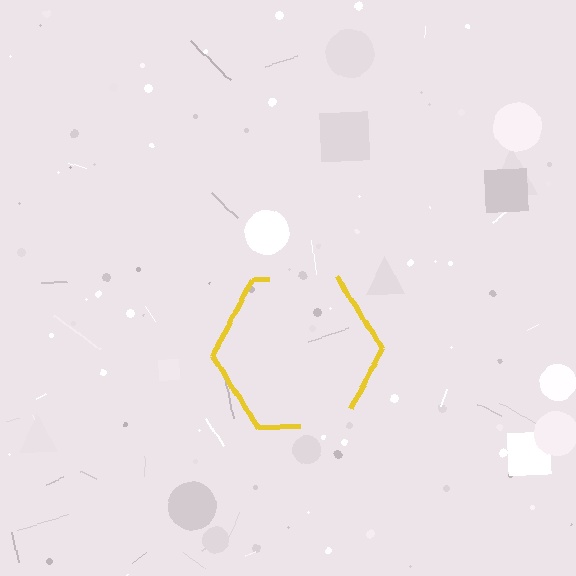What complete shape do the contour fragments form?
The contour fragments form a hexagon.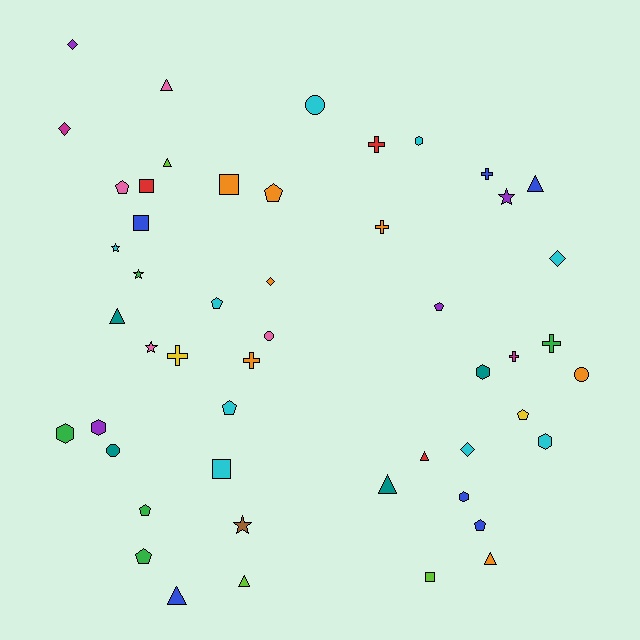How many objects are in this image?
There are 50 objects.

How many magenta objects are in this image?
There are 2 magenta objects.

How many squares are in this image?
There are 5 squares.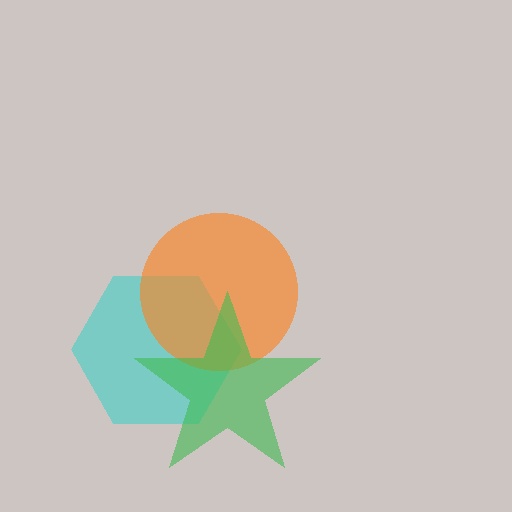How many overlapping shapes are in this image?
There are 3 overlapping shapes in the image.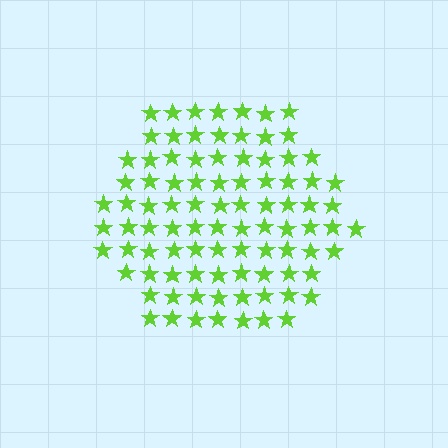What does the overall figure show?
The overall figure shows a hexagon.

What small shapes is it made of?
It is made of small stars.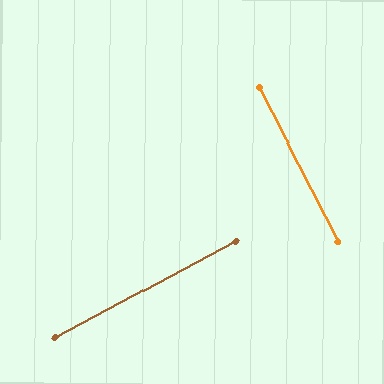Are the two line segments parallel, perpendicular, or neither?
Perpendicular — they meet at approximately 89°.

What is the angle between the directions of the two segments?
Approximately 89 degrees.